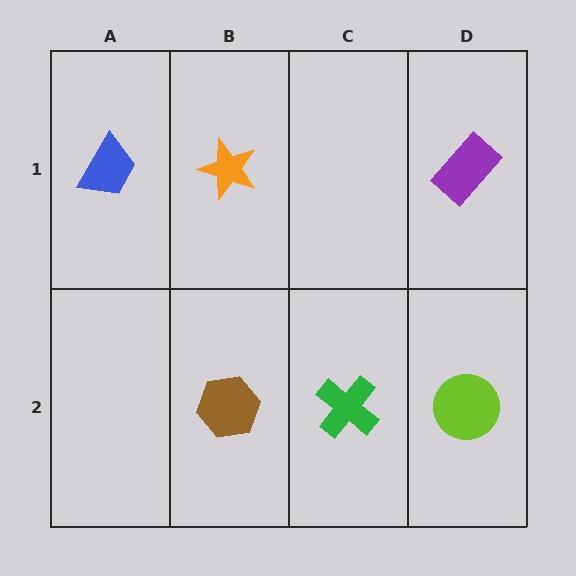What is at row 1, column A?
A blue trapezoid.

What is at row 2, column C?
A green cross.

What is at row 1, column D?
A purple rectangle.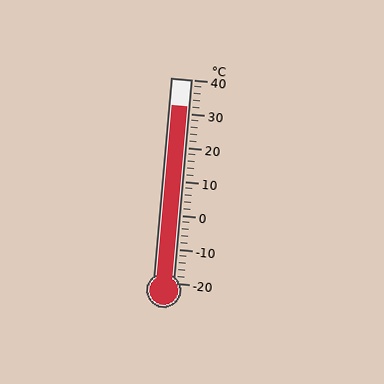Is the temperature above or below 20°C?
The temperature is above 20°C.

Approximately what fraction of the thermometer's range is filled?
The thermometer is filled to approximately 85% of its range.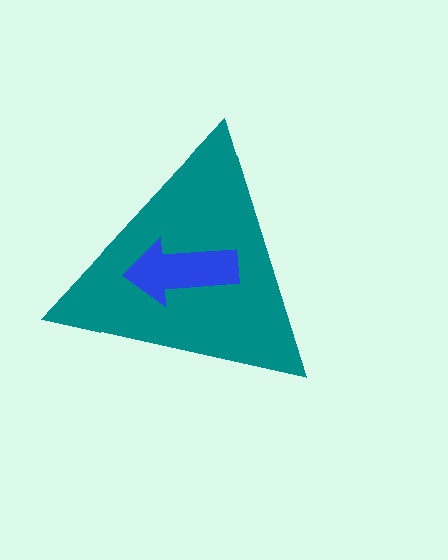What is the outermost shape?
The teal triangle.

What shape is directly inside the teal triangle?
The blue arrow.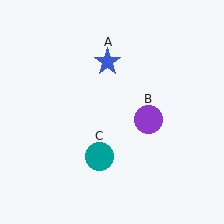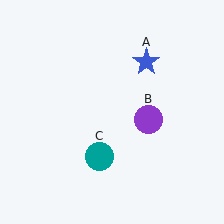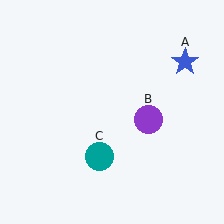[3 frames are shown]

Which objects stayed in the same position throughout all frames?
Purple circle (object B) and teal circle (object C) remained stationary.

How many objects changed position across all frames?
1 object changed position: blue star (object A).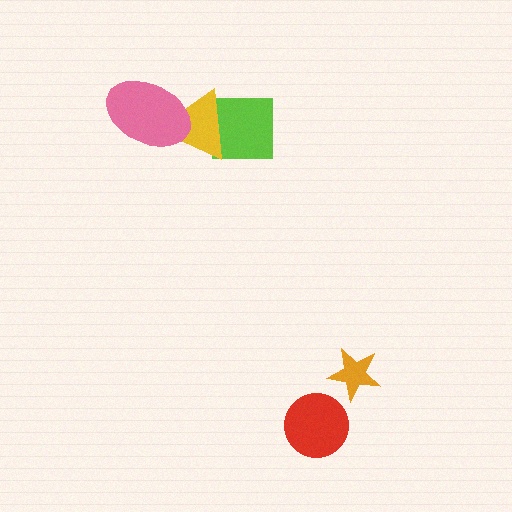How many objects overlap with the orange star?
0 objects overlap with the orange star.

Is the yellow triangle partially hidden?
Yes, it is partially covered by another shape.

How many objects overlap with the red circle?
0 objects overlap with the red circle.